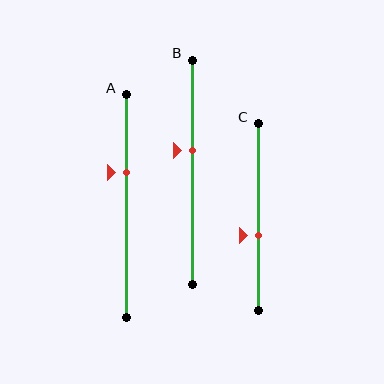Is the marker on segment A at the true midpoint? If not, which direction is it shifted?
No, the marker on segment A is shifted upward by about 15% of the segment length.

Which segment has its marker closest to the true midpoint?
Segment C has its marker closest to the true midpoint.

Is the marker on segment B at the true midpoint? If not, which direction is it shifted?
No, the marker on segment B is shifted upward by about 10% of the segment length.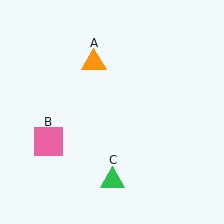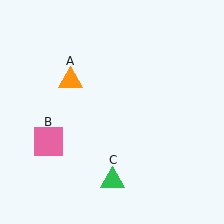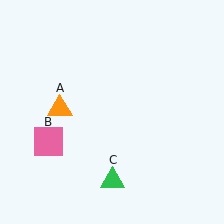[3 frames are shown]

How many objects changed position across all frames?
1 object changed position: orange triangle (object A).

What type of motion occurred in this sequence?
The orange triangle (object A) rotated counterclockwise around the center of the scene.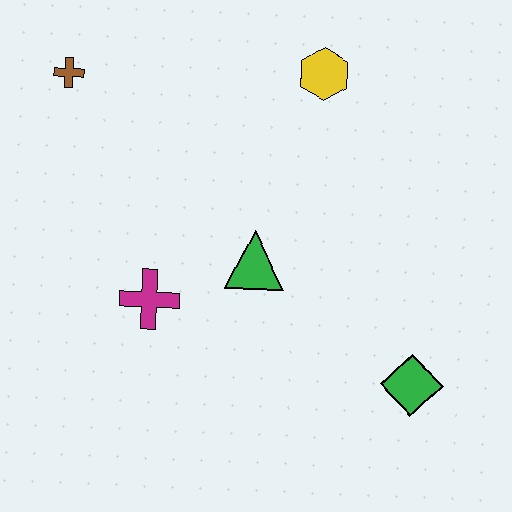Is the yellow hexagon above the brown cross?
Yes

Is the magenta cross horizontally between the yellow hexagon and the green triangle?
No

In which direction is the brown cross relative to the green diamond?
The brown cross is to the left of the green diamond.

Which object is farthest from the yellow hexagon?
The green diamond is farthest from the yellow hexagon.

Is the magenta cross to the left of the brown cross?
No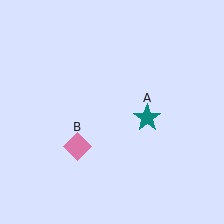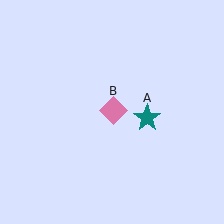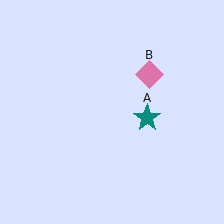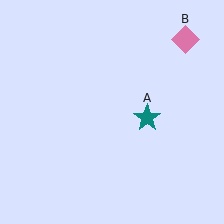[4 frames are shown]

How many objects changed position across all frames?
1 object changed position: pink diamond (object B).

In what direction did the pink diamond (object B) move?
The pink diamond (object B) moved up and to the right.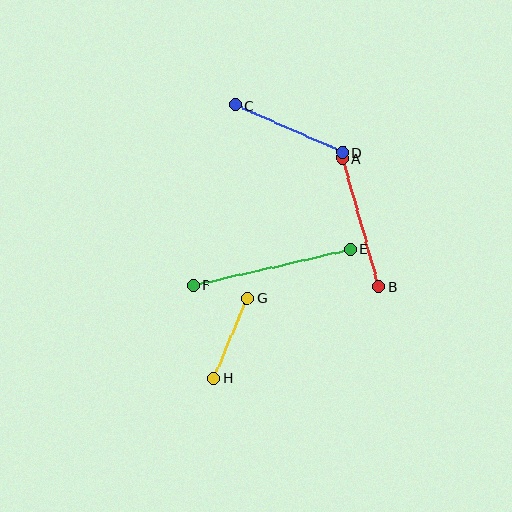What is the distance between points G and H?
The distance is approximately 87 pixels.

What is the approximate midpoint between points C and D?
The midpoint is at approximately (289, 129) pixels.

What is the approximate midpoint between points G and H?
The midpoint is at approximately (231, 338) pixels.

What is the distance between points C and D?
The distance is approximately 118 pixels.